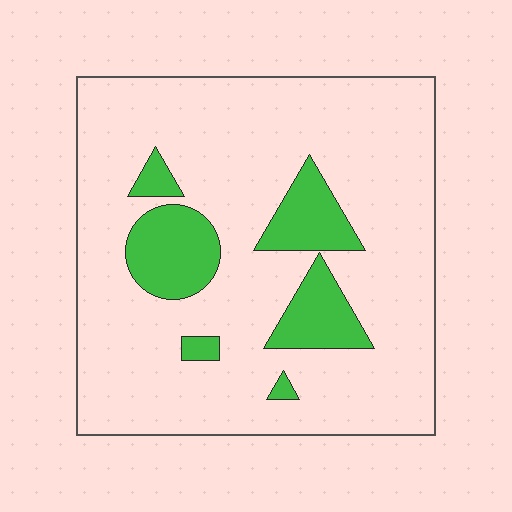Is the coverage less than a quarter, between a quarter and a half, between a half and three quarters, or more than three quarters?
Less than a quarter.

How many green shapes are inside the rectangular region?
6.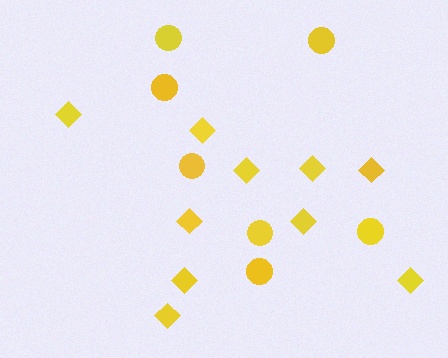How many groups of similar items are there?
There are 2 groups: one group of diamonds (10) and one group of circles (7).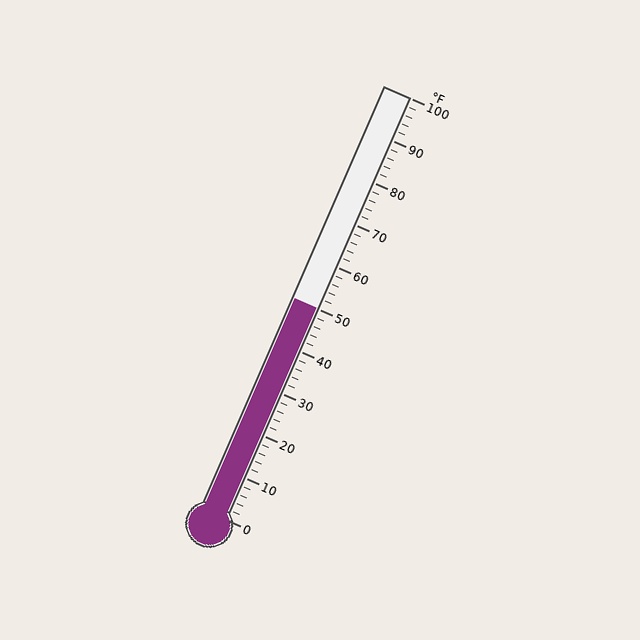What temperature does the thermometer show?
The thermometer shows approximately 50°F.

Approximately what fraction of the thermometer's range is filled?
The thermometer is filled to approximately 50% of its range.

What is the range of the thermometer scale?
The thermometer scale ranges from 0°F to 100°F.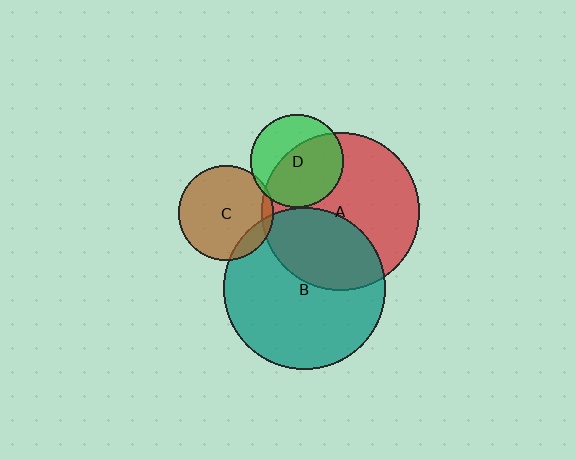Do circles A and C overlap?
Yes.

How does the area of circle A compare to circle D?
Approximately 2.9 times.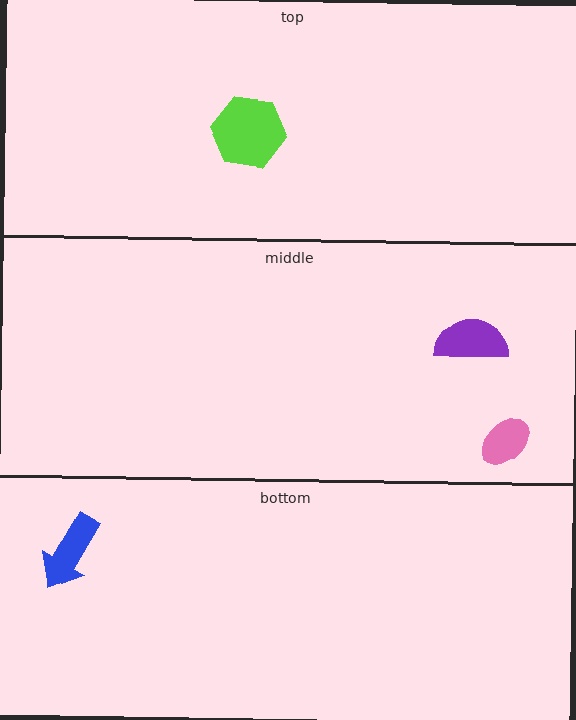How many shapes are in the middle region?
2.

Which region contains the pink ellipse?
The middle region.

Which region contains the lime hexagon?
The top region.